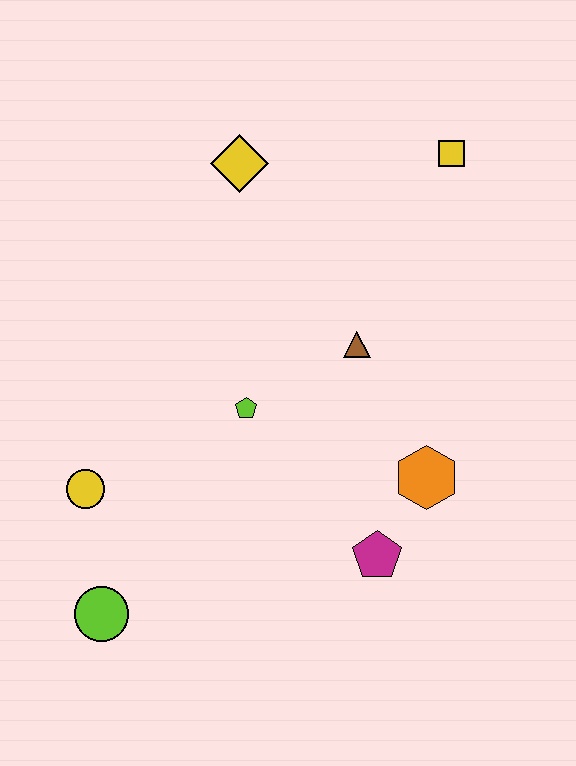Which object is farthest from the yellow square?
The lime circle is farthest from the yellow square.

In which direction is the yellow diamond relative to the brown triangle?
The yellow diamond is above the brown triangle.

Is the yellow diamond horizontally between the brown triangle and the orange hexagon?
No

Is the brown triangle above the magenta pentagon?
Yes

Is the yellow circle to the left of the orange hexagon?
Yes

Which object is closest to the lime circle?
The yellow circle is closest to the lime circle.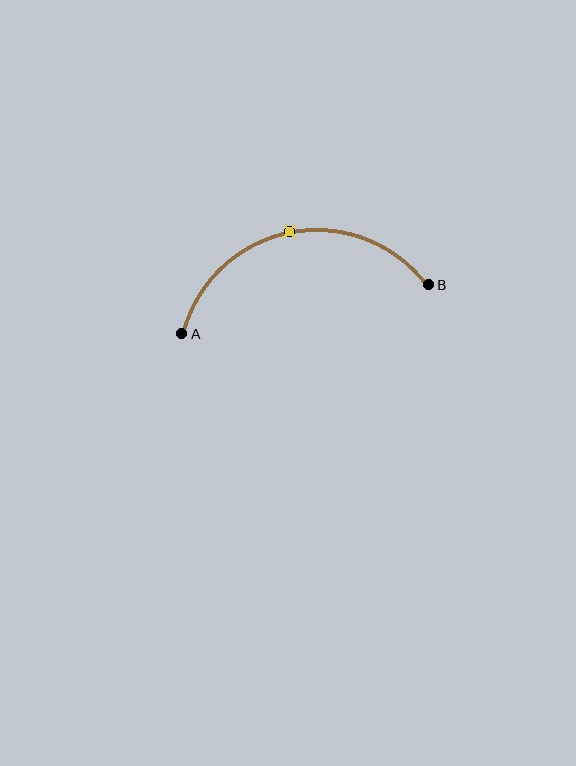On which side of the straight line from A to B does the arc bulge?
The arc bulges above the straight line connecting A and B.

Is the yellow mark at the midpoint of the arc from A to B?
Yes. The yellow mark lies on the arc at equal arc-length from both A and B — it is the arc midpoint.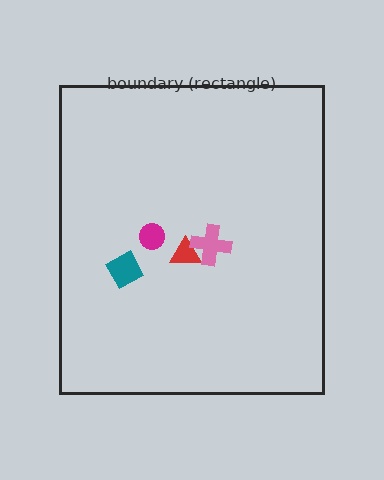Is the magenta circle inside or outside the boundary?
Inside.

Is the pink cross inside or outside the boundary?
Inside.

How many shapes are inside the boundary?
4 inside, 0 outside.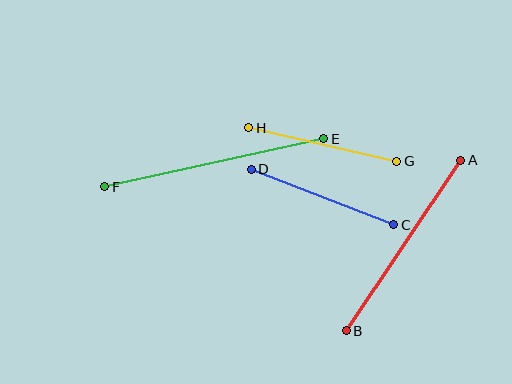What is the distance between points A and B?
The distance is approximately 205 pixels.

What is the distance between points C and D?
The distance is approximately 153 pixels.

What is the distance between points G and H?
The distance is approximately 152 pixels.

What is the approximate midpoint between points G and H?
The midpoint is at approximately (323, 144) pixels.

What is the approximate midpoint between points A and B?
The midpoint is at approximately (403, 246) pixels.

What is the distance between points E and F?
The distance is approximately 224 pixels.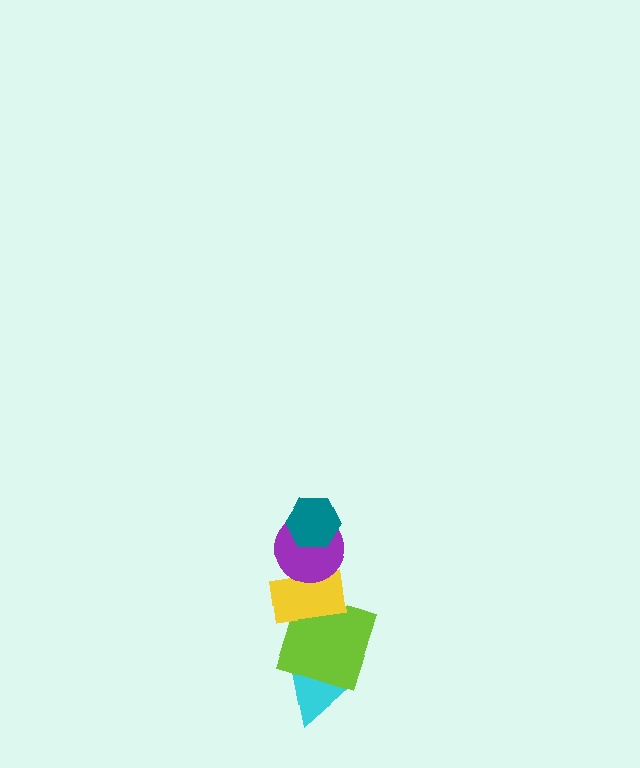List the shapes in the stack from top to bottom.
From top to bottom: the teal hexagon, the purple circle, the yellow rectangle, the lime square, the cyan triangle.